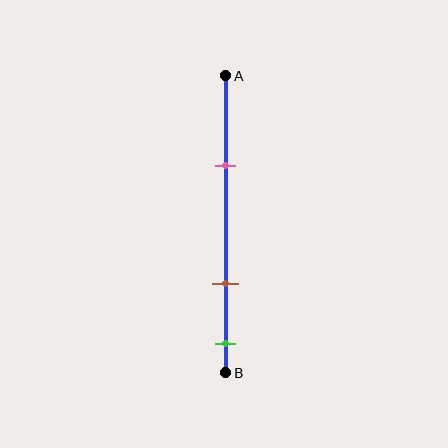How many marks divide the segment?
There are 3 marks dividing the segment.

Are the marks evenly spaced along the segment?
No, the marks are not evenly spaced.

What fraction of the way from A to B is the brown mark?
The brown mark is approximately 70% (0.7) of the way from A to B.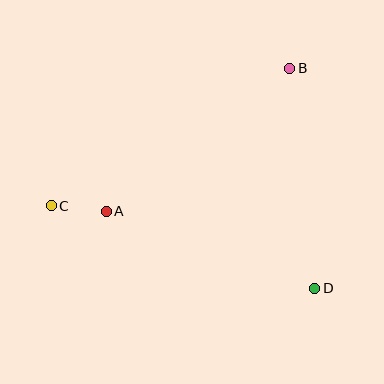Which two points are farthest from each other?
Points C and D are farthest from each other.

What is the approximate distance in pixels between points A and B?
The distance between A and B is approximately 233 pixels.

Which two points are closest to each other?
Points A and C are closest to each other.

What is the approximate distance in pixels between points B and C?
The distance between B and C is approximately 276 pixels.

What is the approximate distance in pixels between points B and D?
The distance between B and D is approximately 221 pixels.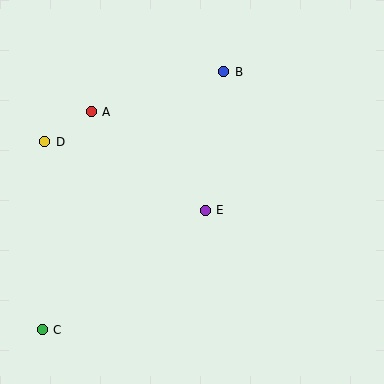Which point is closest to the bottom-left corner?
Point C is closest to the bottom-left corner.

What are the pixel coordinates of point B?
Point B is at (224, 72).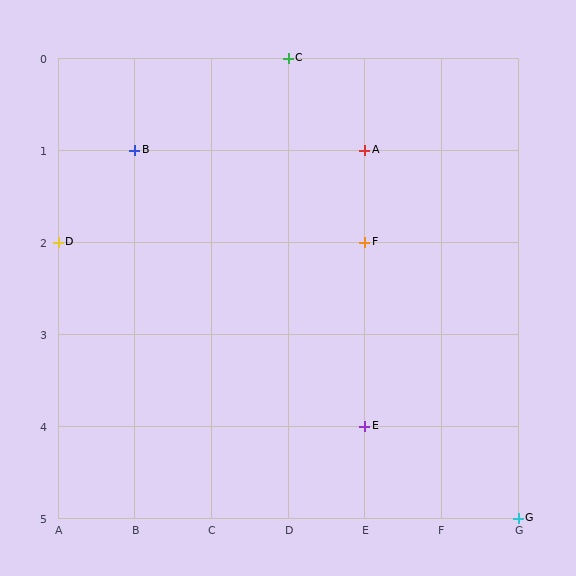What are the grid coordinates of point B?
Point B is at grid coordinates (B, 1).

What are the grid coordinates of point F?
Point F is at grid coordinates (E, 2).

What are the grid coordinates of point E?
Point E is at grid coordinates (E, 4).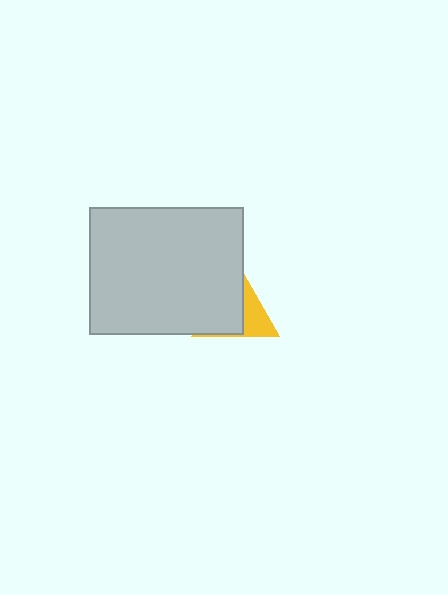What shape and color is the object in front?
The object in front is a light gray rectangle.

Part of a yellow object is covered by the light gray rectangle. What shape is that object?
It is a triangle.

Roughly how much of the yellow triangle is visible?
A small part of it is visible (roughly 37%).